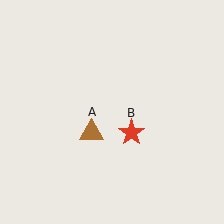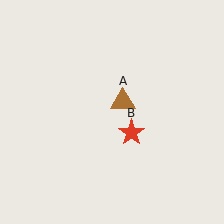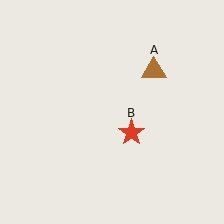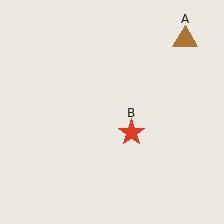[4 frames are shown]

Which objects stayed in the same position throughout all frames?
Red star (object B) remained stationary.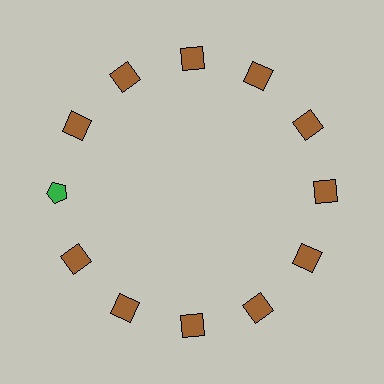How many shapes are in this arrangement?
There are 12 shapes arranged in a ring pattern.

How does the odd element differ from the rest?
It differs in both color (green instead of brown) and shape (pentagon instead of square).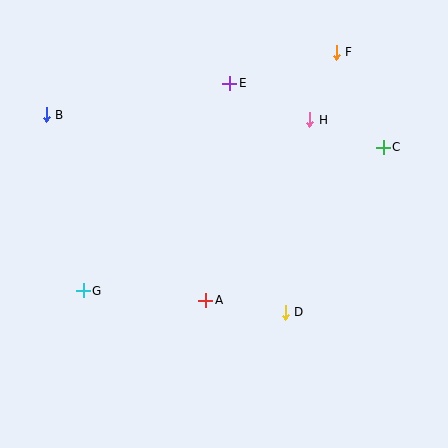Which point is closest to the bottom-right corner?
Point D is closest to the bottom-right corner.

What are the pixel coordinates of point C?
Point C is at (383, 147).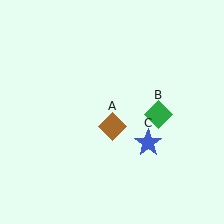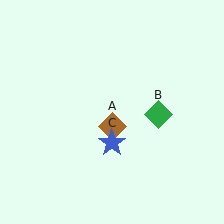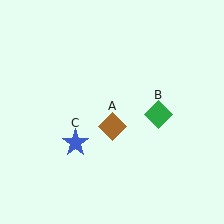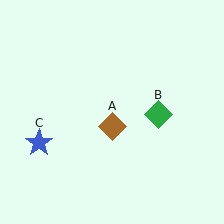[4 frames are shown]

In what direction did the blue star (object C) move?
The blue star (object C) moved left.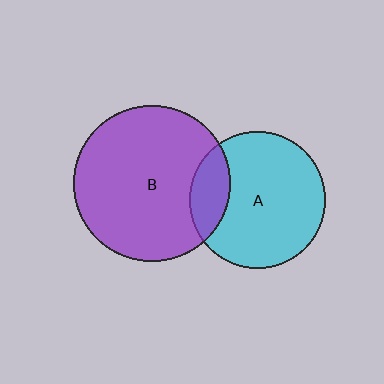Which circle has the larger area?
Circle B (purple).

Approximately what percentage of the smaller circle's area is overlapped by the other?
Approximately 20%.